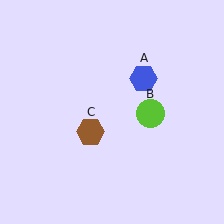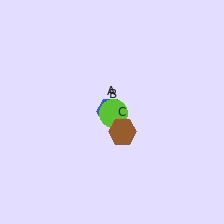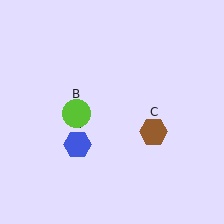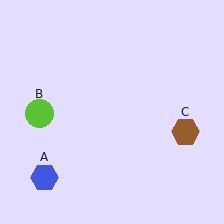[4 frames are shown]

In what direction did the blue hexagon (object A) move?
The blue hexagon (object A) moved down and to the left.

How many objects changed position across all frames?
3 objects changed position: blue hexagon (object A), lime circle (object B), brown hexagon (object C).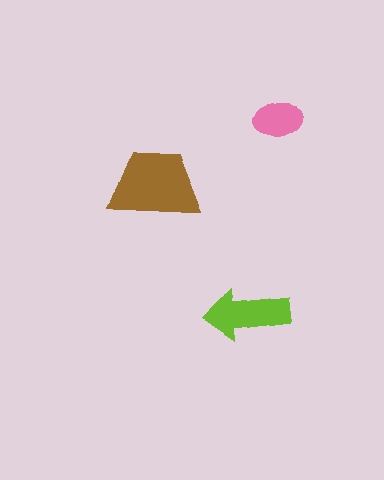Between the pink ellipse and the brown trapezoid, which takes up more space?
The brown trapezoid.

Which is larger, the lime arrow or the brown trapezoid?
The brown trapezoid.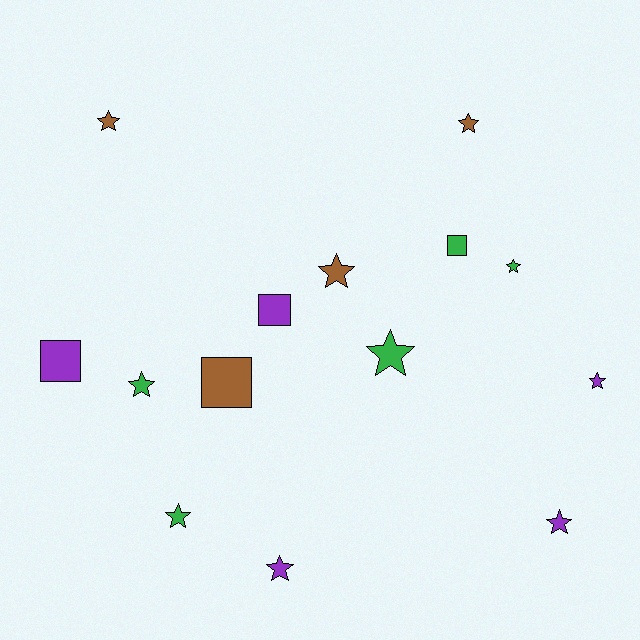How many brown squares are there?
There is 1 brown square.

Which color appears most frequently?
Green, with 5 objects.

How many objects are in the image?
There are 14 objects.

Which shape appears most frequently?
Star, with 10 objects.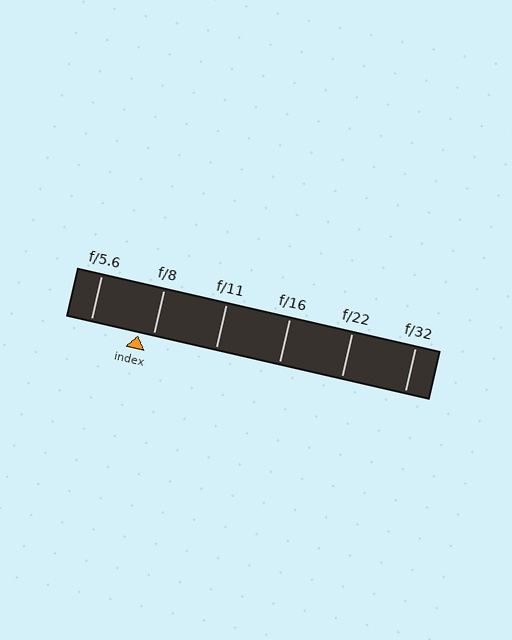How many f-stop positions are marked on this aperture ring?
There are 6 f-stop positions marked.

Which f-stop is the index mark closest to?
The index mark is closest to f/8.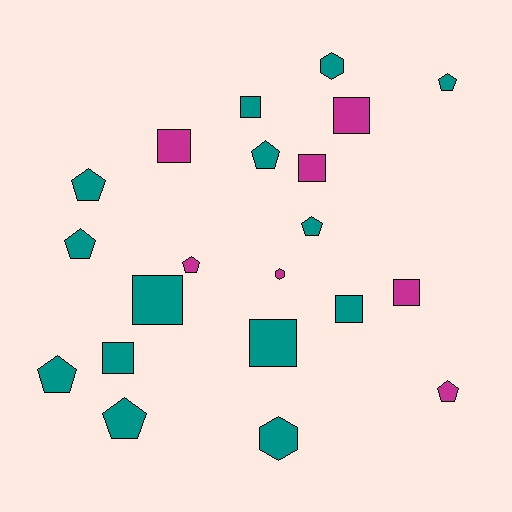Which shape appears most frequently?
Pentagon, with 9 objects.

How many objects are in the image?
There are 21 objects.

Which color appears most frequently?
Teal, with 14 objects.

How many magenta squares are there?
There are 4 magenta squares.